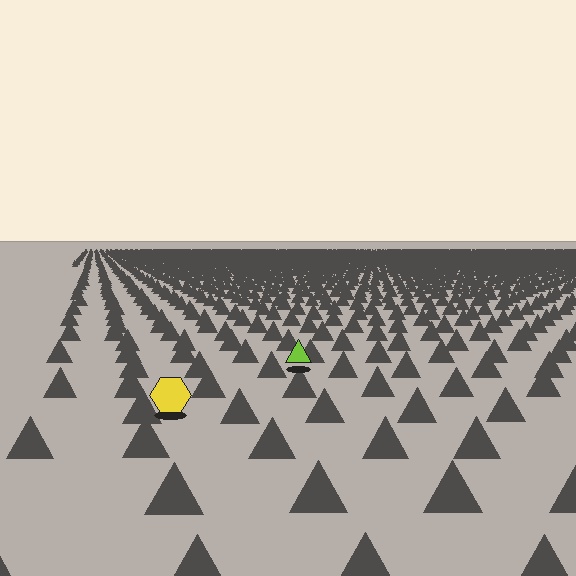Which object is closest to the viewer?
The yellow hexagon is closest. The texture marks near it are larger and more spread out.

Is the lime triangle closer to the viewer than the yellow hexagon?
No. The yellow hexagon is closer — you can tell from the texture gradient: the ground texture is coarser near it.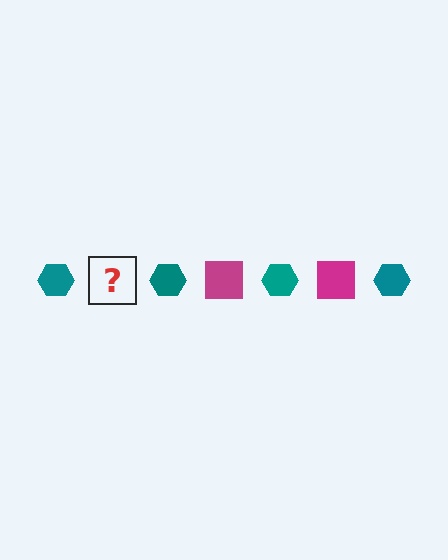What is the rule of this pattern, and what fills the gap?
The rule is that the pattern alternates between teal hexagon and magenta square. The gap should be filled with a magenta square.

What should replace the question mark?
The question mark should be replaced with a magenta square.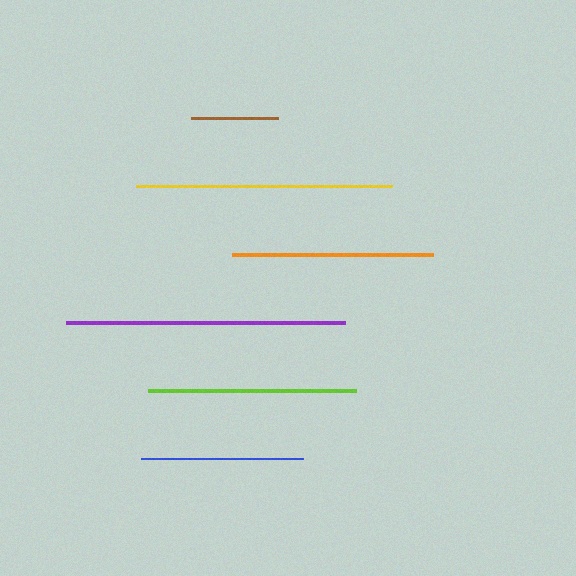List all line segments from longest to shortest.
From longest to shortest: purple, yellow, lime, orange, blue, brown.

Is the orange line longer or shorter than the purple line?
The purple line is longer than the orange line.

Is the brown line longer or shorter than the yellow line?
The yellow line is longer than the brown line.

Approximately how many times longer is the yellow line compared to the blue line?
The yellow line is approximately 1.6 times the length of the blue line.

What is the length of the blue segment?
The blue segment is approximately 162 pixels long.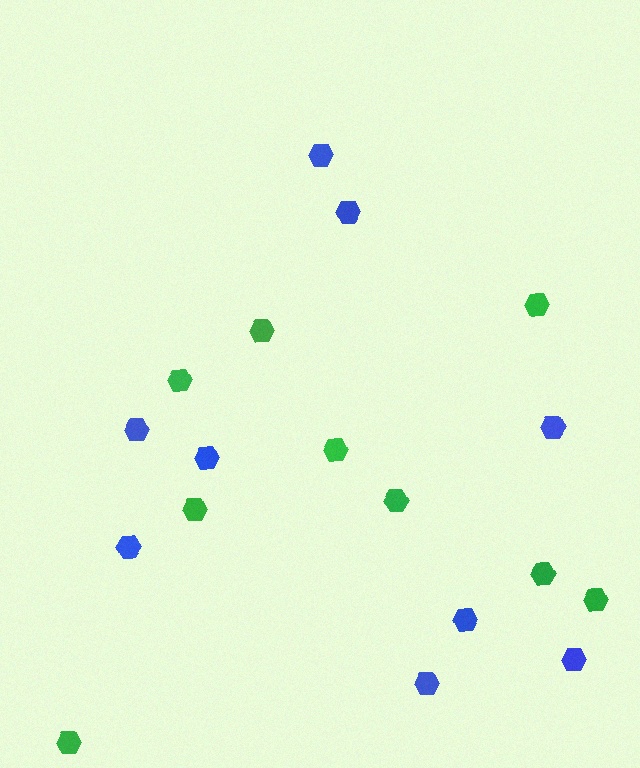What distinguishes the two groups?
There are 2 groups: one group of blue hexagons (9) and one group of green hexagons (9).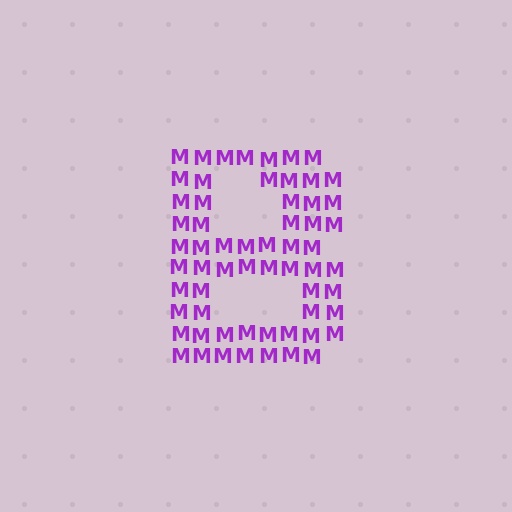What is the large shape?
The large shape is the letter B.